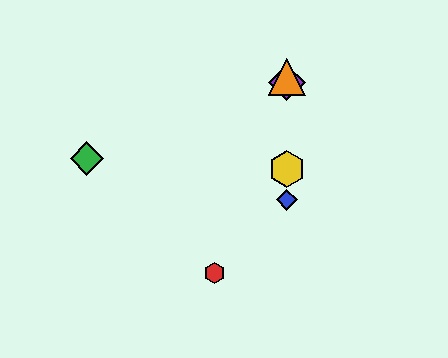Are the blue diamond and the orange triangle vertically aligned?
Yes, both are at x≈287.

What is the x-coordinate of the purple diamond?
The purple diamond is at x≈287.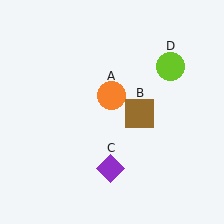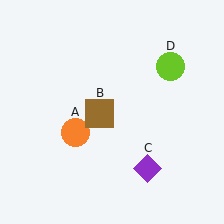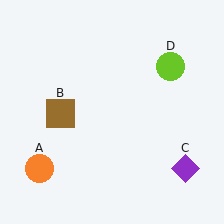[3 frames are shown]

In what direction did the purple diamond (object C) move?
The purple diamond (object C) moved right.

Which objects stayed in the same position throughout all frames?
Lime circle (object D) remained stationary.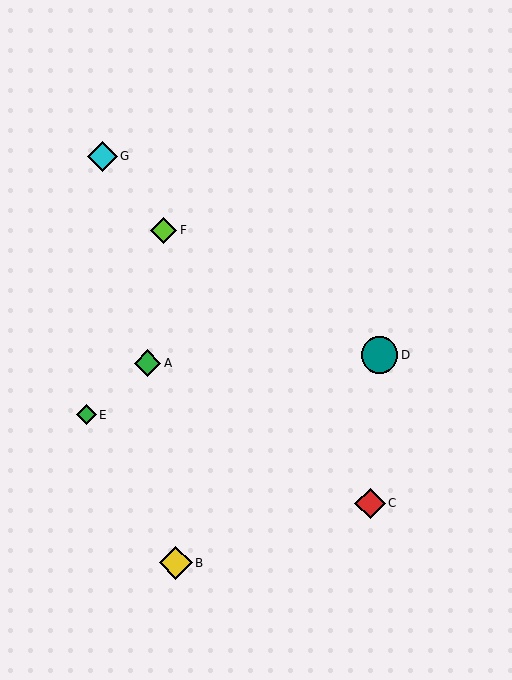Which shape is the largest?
The teal circle (labeled D) is the largest.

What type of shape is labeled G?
Shape G is a cyan diamond.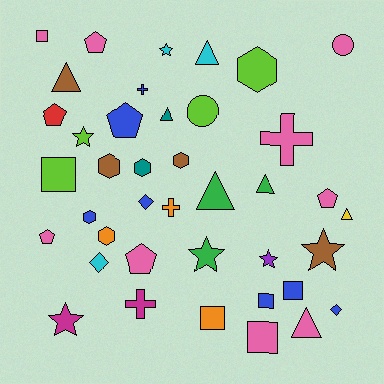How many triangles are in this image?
There are 7 triangles.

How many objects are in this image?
There are 40 objects.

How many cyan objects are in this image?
There are 3 cyan objects.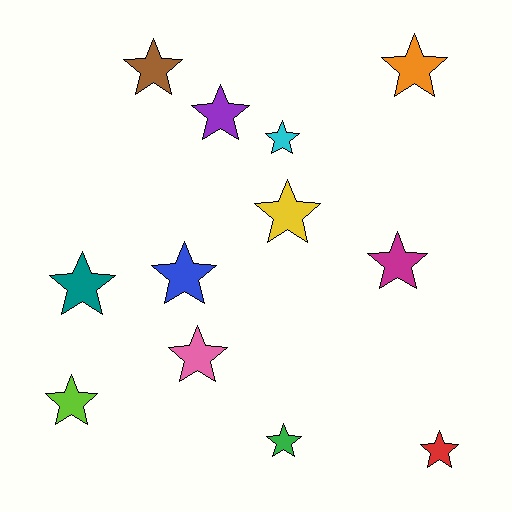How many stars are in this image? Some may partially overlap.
There are 12 stars.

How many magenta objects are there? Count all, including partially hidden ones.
There is 1 magenta object.